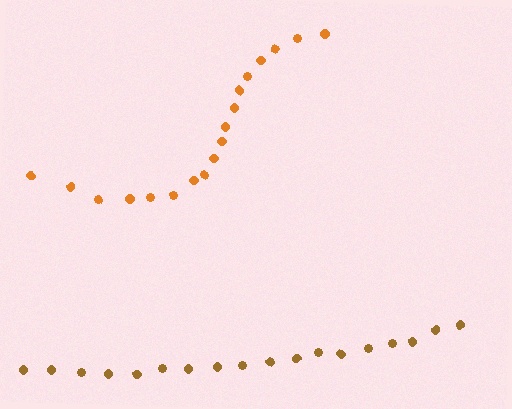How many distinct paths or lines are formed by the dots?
There are 2 distinct paths.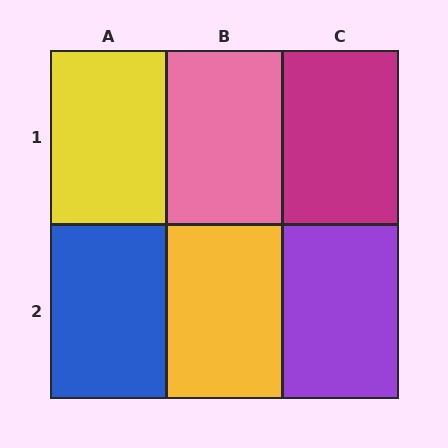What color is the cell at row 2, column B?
Yellow.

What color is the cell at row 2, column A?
Blue.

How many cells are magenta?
1 cell is magenta.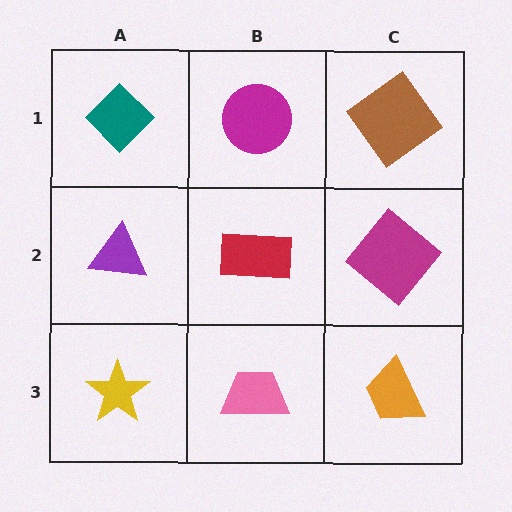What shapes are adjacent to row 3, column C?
A magenta diamond (row 2, column C), a pink trapezoid (row 3, column B).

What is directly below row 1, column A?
A purple triangle.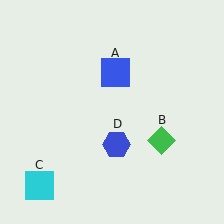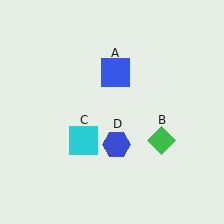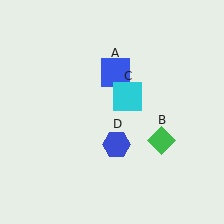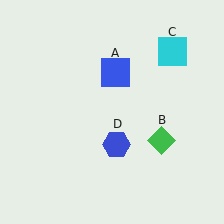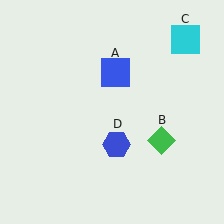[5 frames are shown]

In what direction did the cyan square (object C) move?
The cyan square (object C) moved up and to the right.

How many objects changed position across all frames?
1 object changed position: cyan square (object C).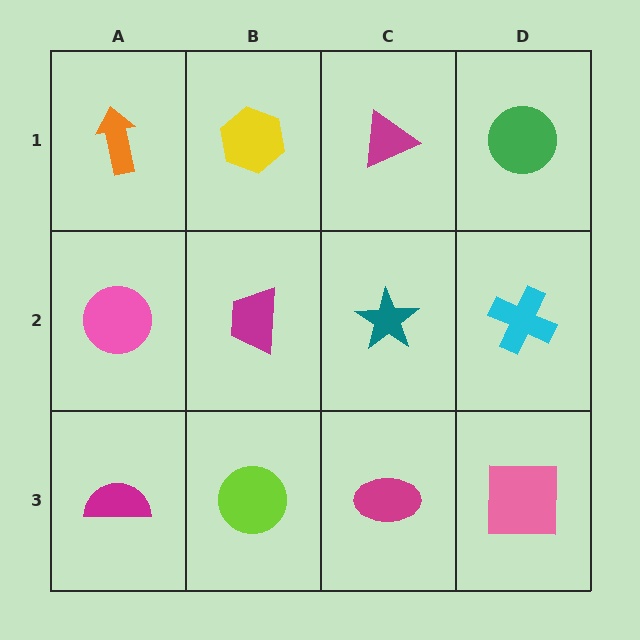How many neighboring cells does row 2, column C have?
4.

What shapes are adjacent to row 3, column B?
A magenta trapezoid (row 2, column B), a magenta semicircle (row 3, column A), a magenta ellipse (row 3, column C).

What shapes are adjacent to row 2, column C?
A magenta triangle (row 1, column C), a magenta ellipse (row 3, column C), a magenta trapezoid (row 2, column B), a cyan cross (row 2, column D).